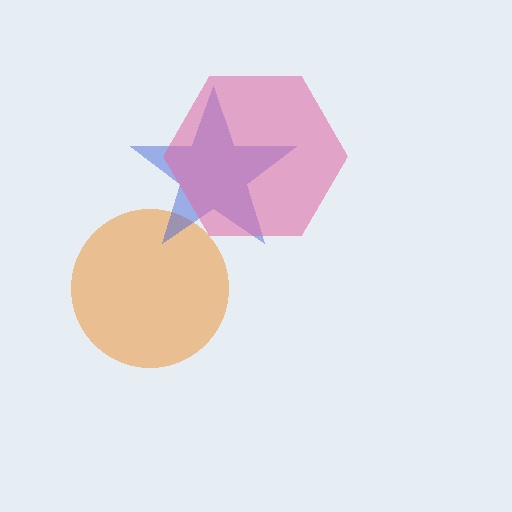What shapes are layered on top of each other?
The layered shapes are: an orange circle, a blue star, a pink hexagon.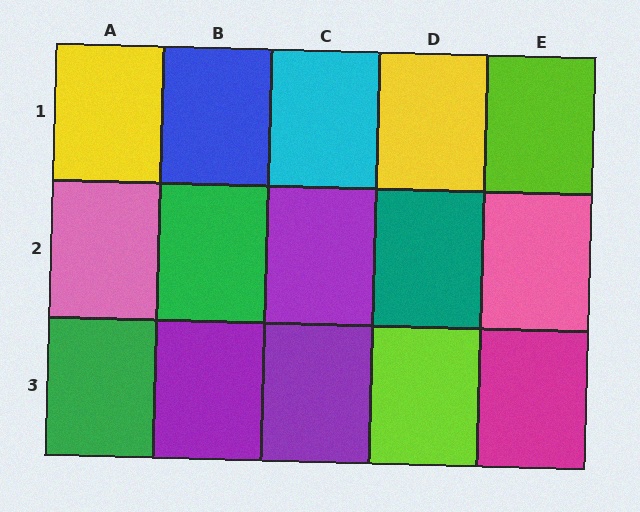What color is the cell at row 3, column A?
Green.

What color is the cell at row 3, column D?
Lime.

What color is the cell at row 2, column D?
Teal.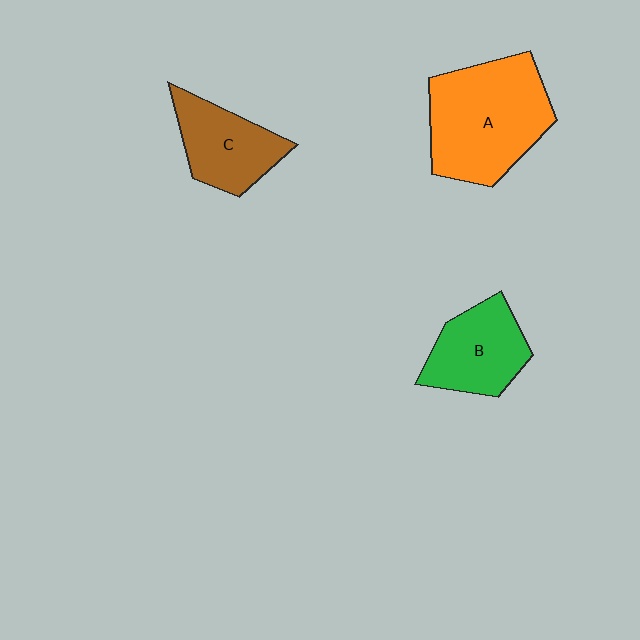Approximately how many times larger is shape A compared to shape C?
Approximately 1.7 times.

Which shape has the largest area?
Shape A (orange).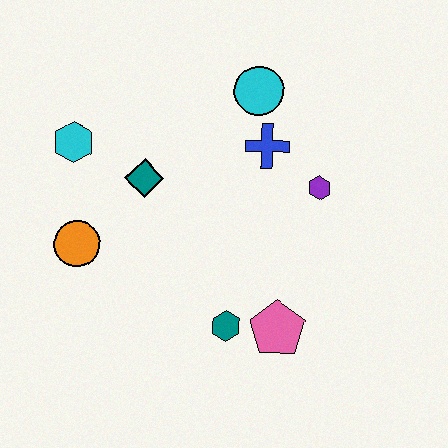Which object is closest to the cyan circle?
The blue cross is closest to the cyan circle.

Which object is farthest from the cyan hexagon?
The pink pentagon is farthest from the cyan hexagon.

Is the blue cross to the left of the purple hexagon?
Yes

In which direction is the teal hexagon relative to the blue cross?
The teal hexagon is below the blue cross.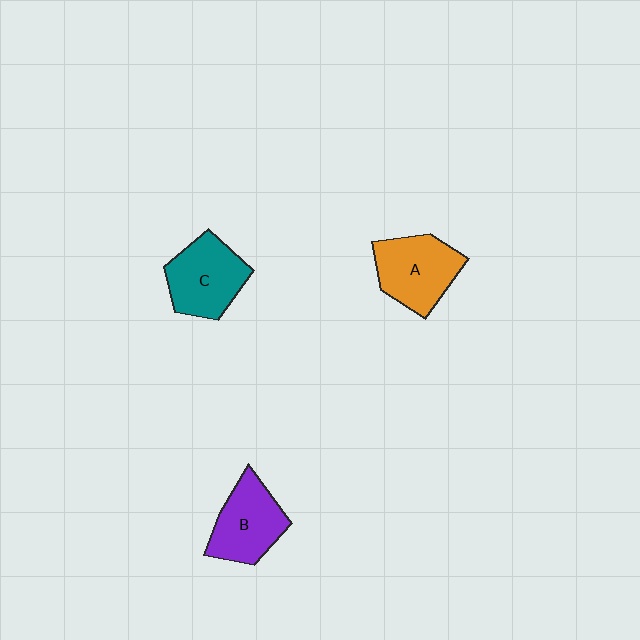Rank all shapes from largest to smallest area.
From largest to smallest: A (orange), C (teal), B (purple).